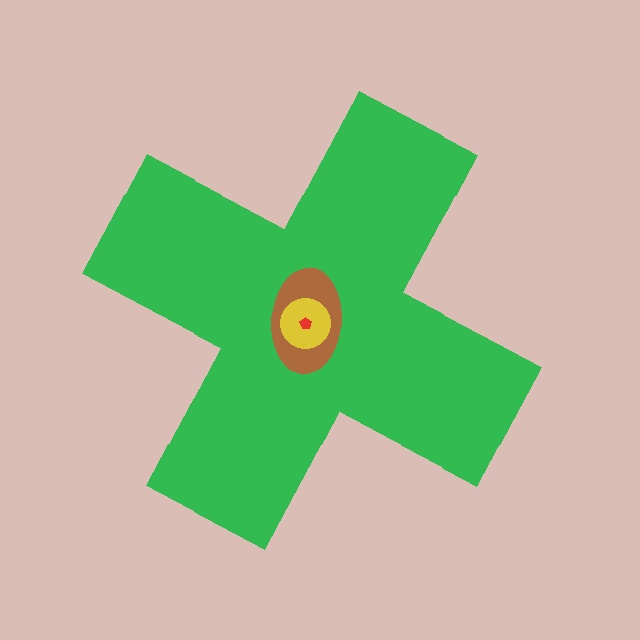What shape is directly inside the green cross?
The brown ellipse.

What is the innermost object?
The red pentagon.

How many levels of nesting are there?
4.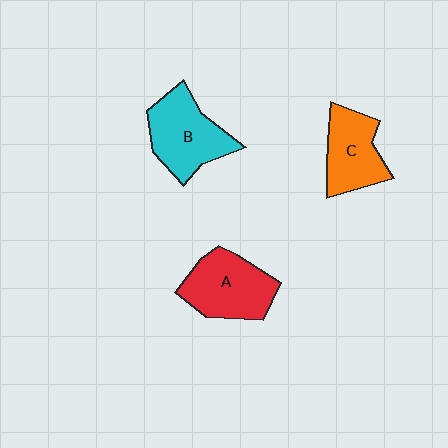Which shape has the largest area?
Shape B (cyan).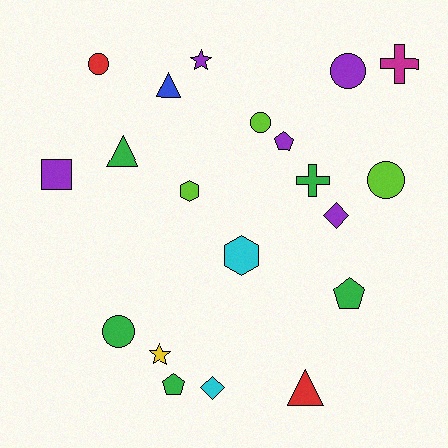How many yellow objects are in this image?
There is 1 yellow object.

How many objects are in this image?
There are 20 objects.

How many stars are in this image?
There are 2 stars.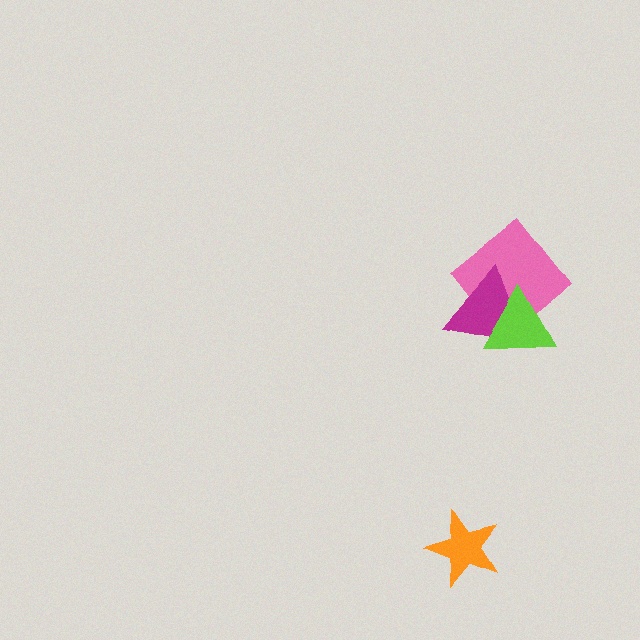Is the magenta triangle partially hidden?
Yes, it is partially covered by another shape.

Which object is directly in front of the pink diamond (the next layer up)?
The magenta triangle is directly in front of the pink diamond.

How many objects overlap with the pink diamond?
2 objects overlap with the pink diamond.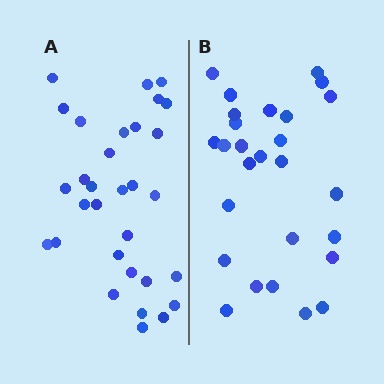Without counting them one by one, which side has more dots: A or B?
Region A (the left region) has more dots.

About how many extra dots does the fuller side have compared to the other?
Region A has about 4 more dots than region B.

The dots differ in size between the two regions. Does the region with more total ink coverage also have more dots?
No. Region B has more total ink coverage because its dots are larger, but region A actually contains more individual dots. Total area can be misleading — the number of items is what matters here.